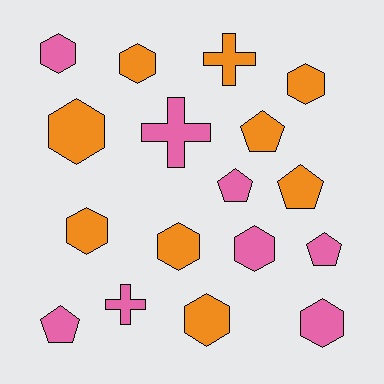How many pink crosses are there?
There are 2 pink crosses.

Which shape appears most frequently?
Hexagon, with 9 objects.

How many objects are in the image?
There are 17 objects.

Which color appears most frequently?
Orange, with 9 objects.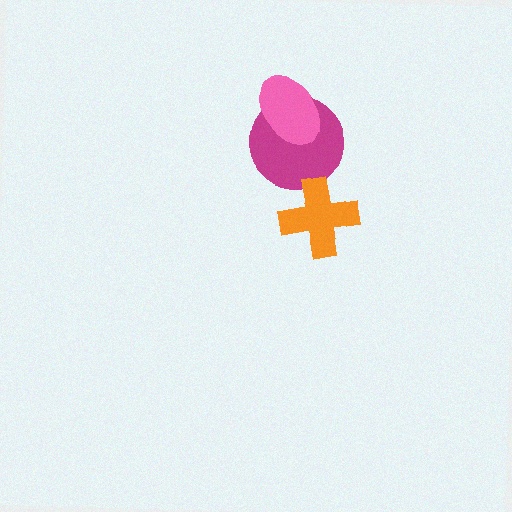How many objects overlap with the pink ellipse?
1 object overlaps with the pink ellipse.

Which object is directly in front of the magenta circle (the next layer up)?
The pink ellipse is directly in front of the magenta circle.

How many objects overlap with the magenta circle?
2 objects overlap with the magenta circle.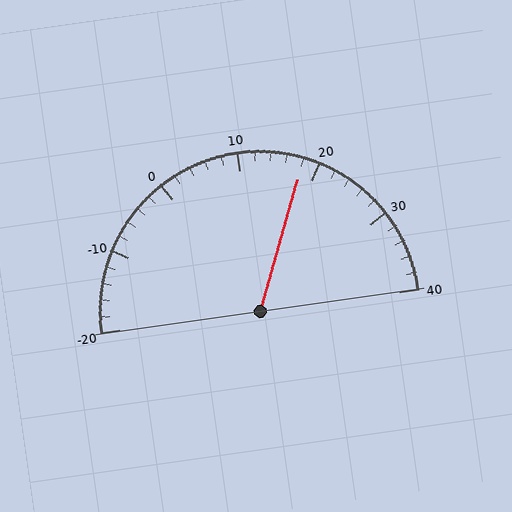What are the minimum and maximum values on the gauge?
The gauge ranges from -20 to 40.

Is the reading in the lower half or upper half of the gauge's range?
The reading is in the upper half of the range (-20 to 40).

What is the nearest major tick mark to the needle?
The nearest major tick mark is 20.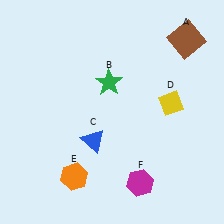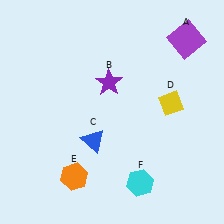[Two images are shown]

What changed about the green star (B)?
In Image 1, B is green. In Image 2, it changed to purple.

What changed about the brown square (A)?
In Image 1, A is brown. In Image 2, it changed to purple.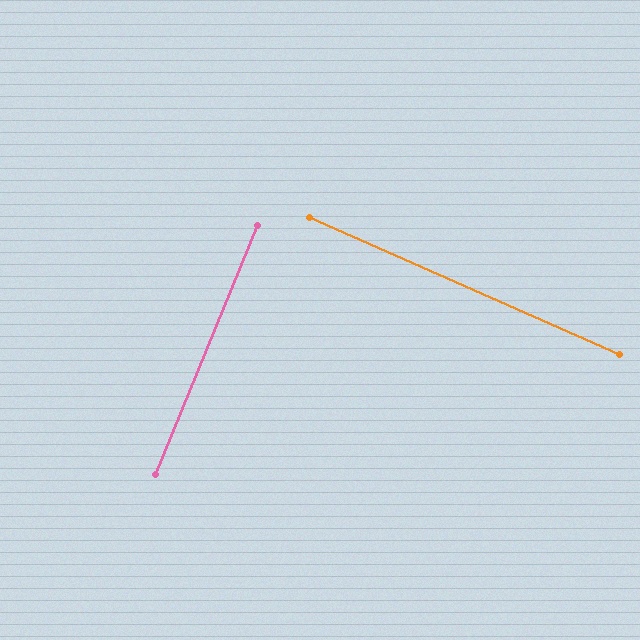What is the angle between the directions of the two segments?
Approximately 88 degrees.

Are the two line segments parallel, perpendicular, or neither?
Perpendicular — they meet at approximately 88°.